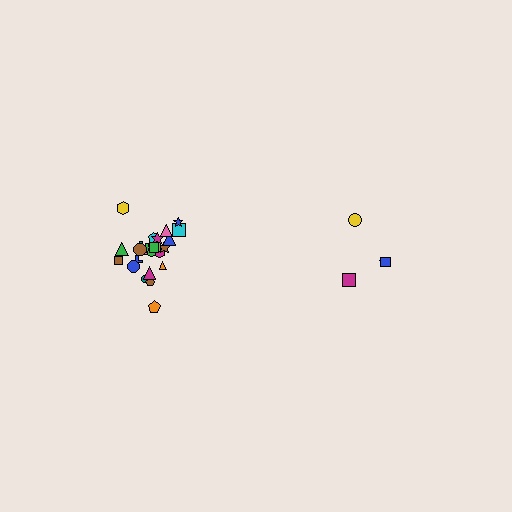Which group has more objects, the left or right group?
The left group.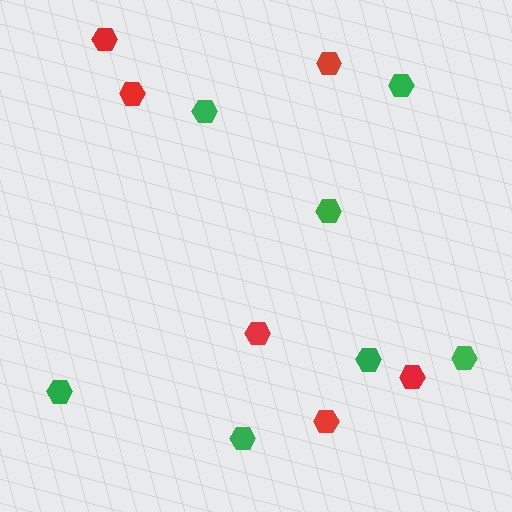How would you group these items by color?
There are 2 groups: one group of red hexagons (6) and one group of green hexagons (7).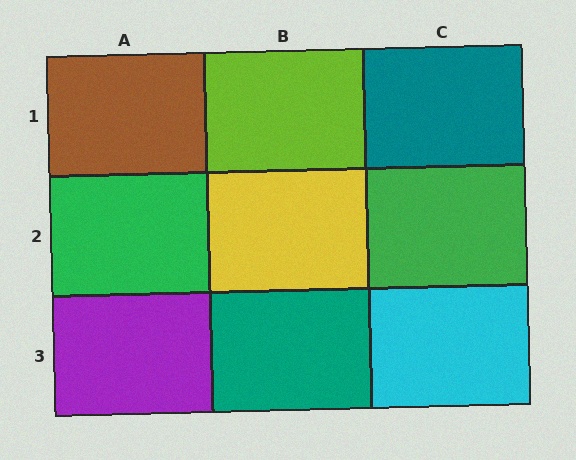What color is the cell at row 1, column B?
Lime.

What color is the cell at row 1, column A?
Brown.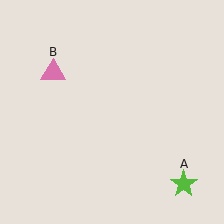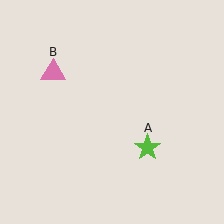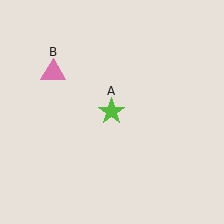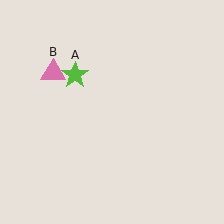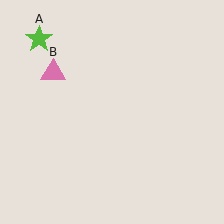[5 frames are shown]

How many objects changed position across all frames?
1 object changed position: lime star (object A).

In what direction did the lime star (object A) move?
The lime star (object A) moved up and to the left.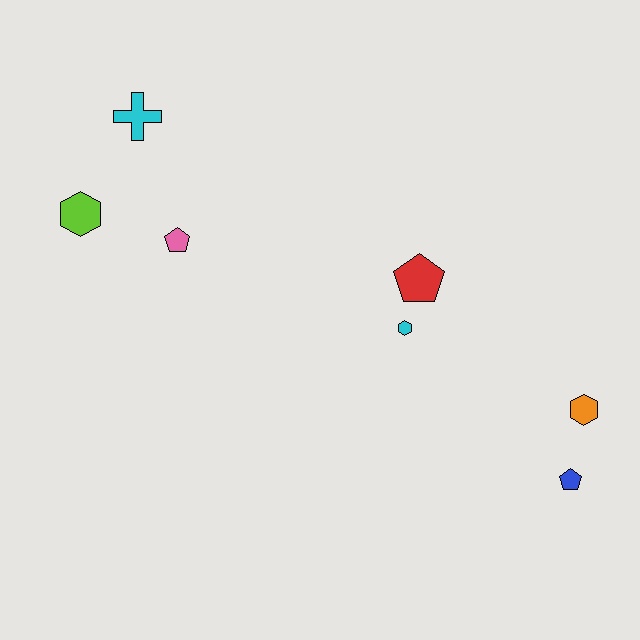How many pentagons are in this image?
There are 3 pentagons.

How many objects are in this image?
There are 7 objects.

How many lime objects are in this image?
There is 1 lime object.